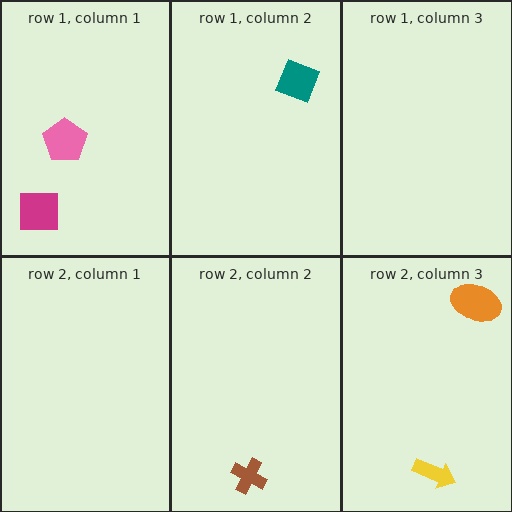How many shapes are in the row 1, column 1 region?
2.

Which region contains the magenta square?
The row 1, column 1 region.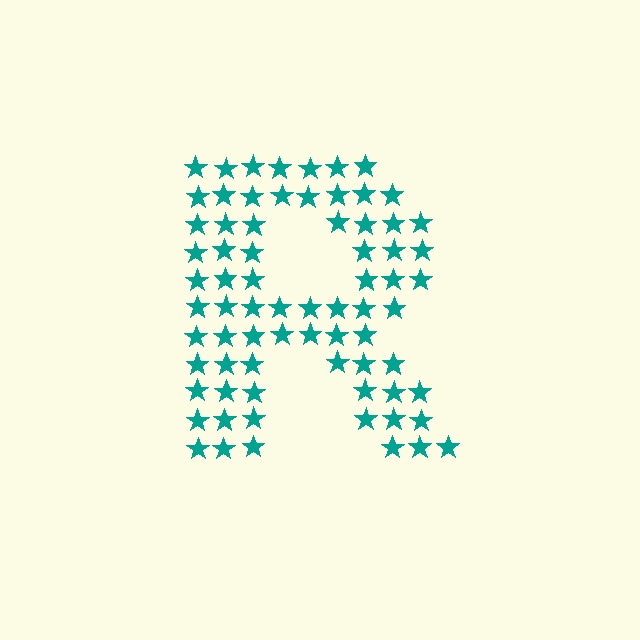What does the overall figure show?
The overall figure shows the letter R.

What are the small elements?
The small elements are stars.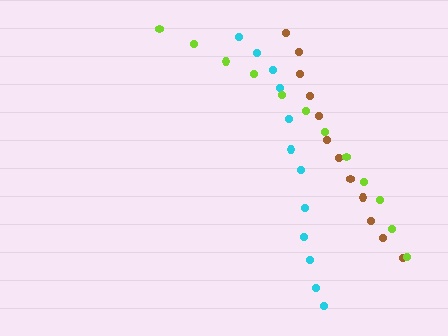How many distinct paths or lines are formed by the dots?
There are 3 distinct paths.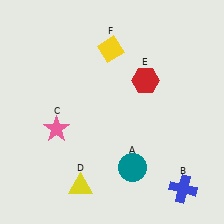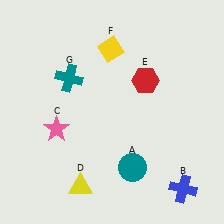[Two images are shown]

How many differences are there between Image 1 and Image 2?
There is 1 difference between the two images.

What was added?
A teal cross (G) was added in Image 2.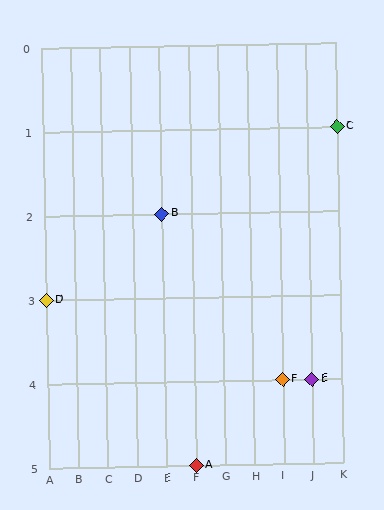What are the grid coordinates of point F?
Point F is at grid coordinates (I, 4).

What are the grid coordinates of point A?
Point A is at grid coordinates (F, 5).